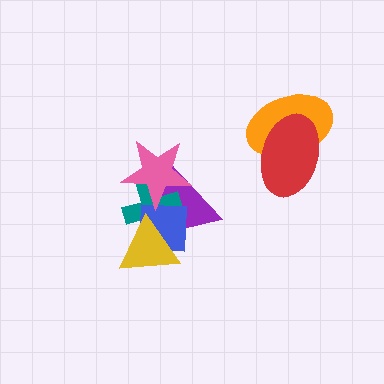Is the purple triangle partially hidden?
Yes, it is partially covered by another shape.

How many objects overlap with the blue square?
4 objects overlap with the blue square.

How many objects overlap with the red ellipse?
1 object overlaps with the red ellipse.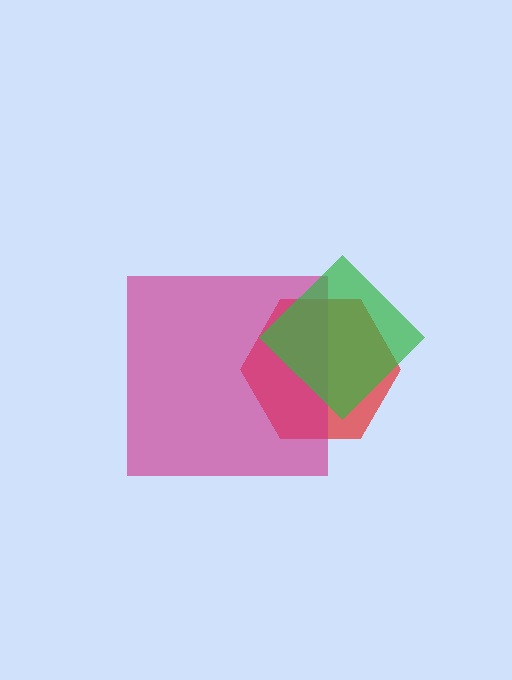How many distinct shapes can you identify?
There are 3 distinct shapes: a red hexagon, a magenta square, a green diamond.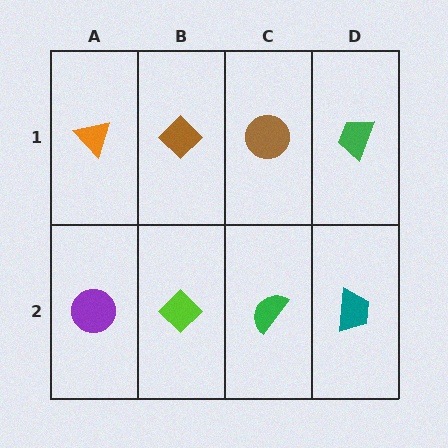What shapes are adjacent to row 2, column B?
A brown diamond (row 1, column B), a purple circle (row 2, column A), a green semicircle (row 2, column C).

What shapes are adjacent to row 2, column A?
An orange triangle (row 1, column A), a lime diamond (row 2, column B).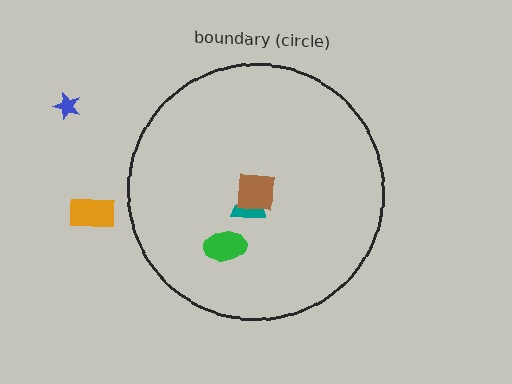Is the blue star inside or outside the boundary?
Outside.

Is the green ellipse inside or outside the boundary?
Inside.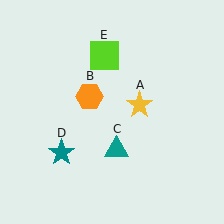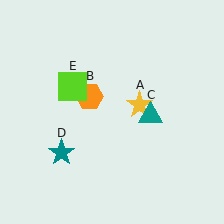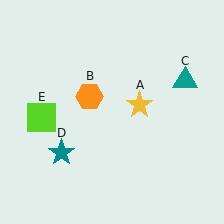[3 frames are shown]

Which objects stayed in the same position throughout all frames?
Yellow star (object A) and orange hexagon (object B) and teal star (object D) remained stationary.